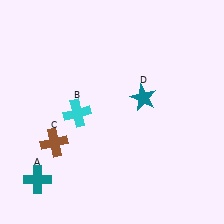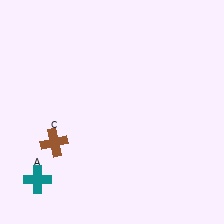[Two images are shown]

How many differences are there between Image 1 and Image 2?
There are 2 differences between the two images.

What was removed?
The teal star (D), the cyan cross (B) were removed in Image 2.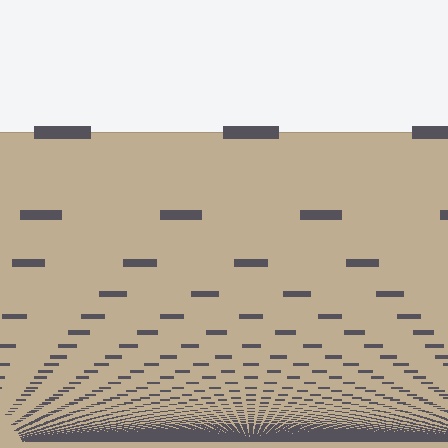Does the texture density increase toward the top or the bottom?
Density increases toward the bottom.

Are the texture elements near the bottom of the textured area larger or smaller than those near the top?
Smaller. The gradient is inverted — elements near the bottom are smaller and denser.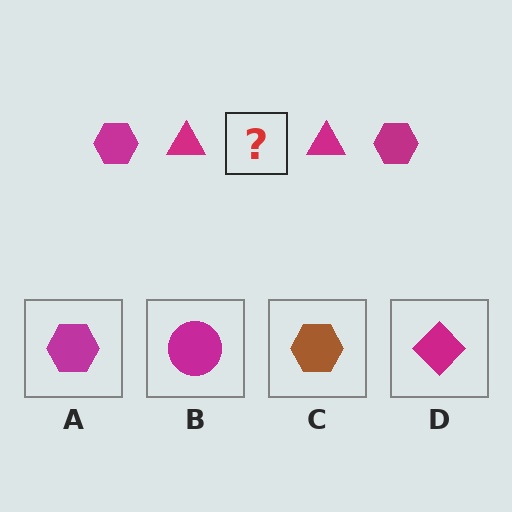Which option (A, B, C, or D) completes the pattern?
A.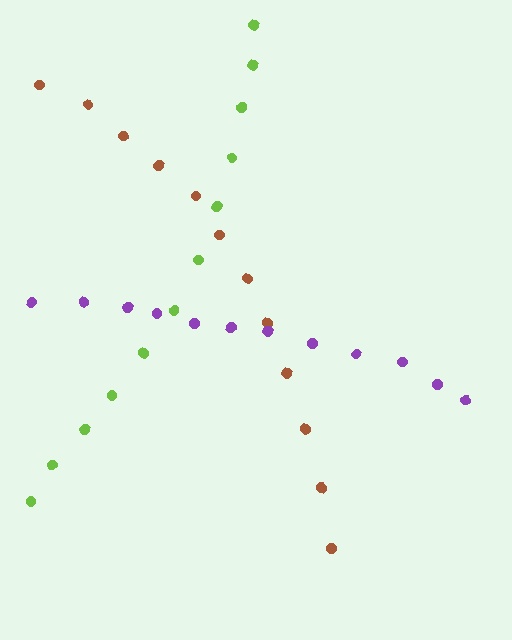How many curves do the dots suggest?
There are 3 distinct paths.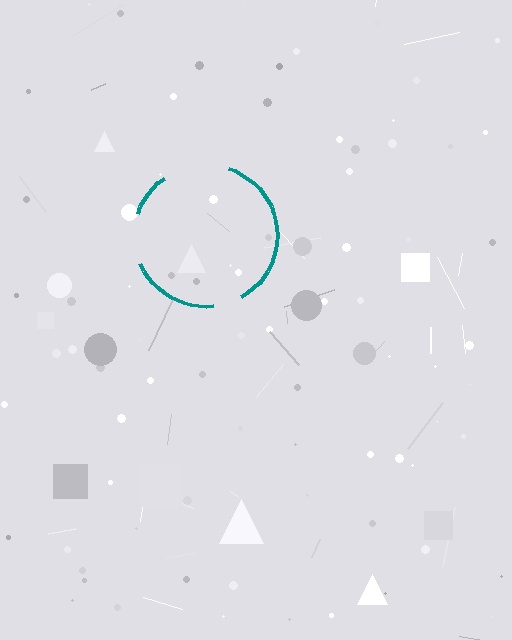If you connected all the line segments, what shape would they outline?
They would outline a circle.